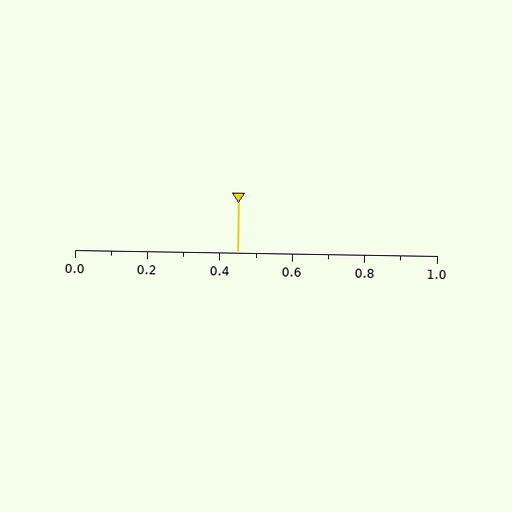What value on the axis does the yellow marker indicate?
The marker indicates approximately 0.45.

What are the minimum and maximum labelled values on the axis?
The axis runs from 0.0 to 1.0.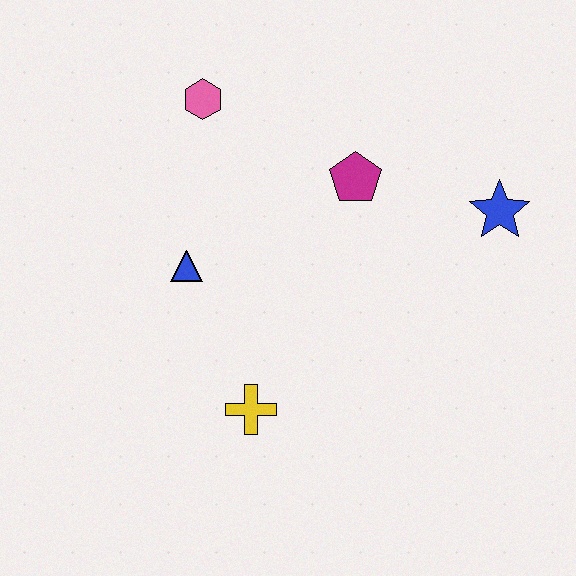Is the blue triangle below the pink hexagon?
Yes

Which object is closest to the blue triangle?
The yellow cross is closest to the blue triangle.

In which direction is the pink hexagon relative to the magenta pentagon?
The pink hexagon is to the left of the magenta pentagon.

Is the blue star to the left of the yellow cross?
No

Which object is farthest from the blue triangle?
The blue star is farthest from the blue triangle.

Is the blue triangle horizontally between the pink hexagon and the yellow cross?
No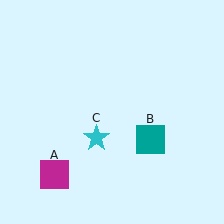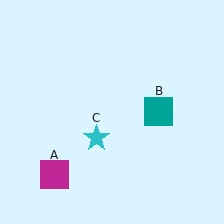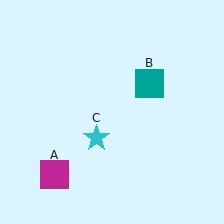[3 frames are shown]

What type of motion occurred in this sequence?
The teal square (object B) rotated counterclockwise around the center of the scene.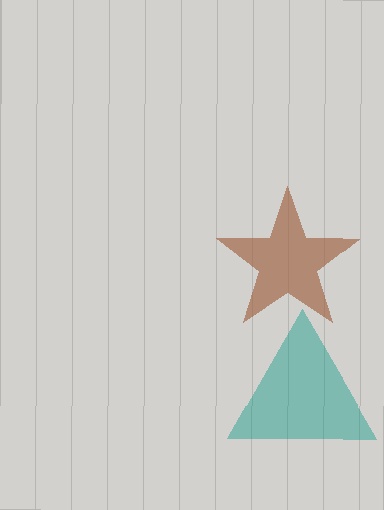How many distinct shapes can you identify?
There are 2 distinct shapes: a teal triangle, a brown star.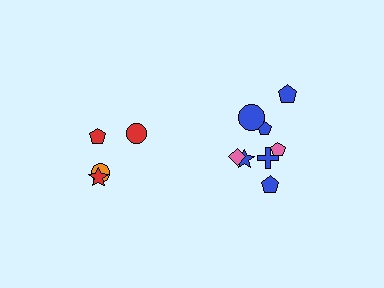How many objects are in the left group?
There are 4 objects.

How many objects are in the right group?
There are 8 objects.